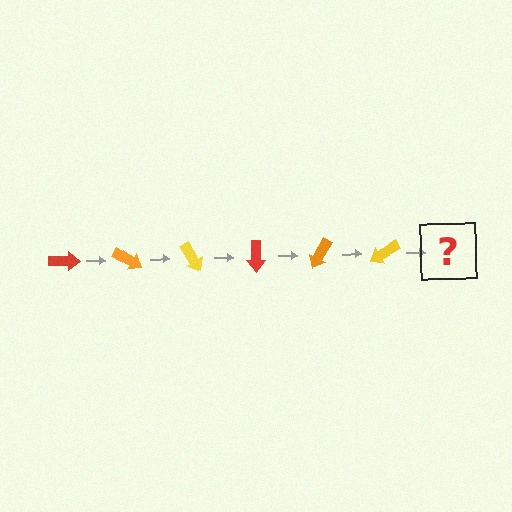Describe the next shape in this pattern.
It should be a red arrow, rotated 180 degrees from the start.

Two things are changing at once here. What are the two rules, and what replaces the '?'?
The two rules are that it rotates 30 degrees each step and the color cycles through red, orange, and yellow. The '?' should be a red arrow, rotated 180 degrees from the start.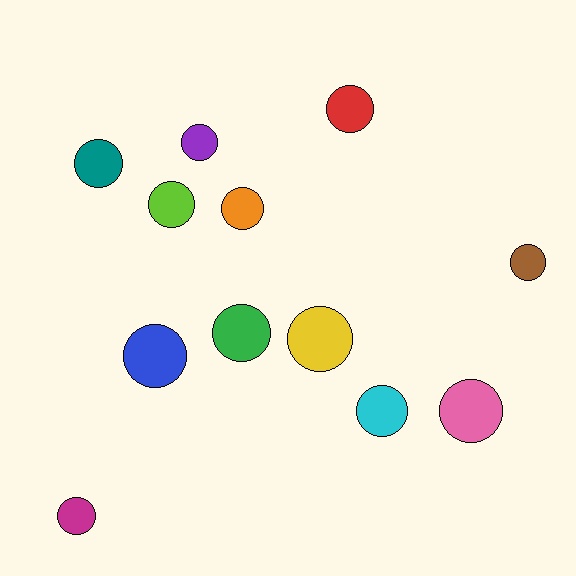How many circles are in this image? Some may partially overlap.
There are 12 circles.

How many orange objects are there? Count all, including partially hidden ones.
There is 1 orange object.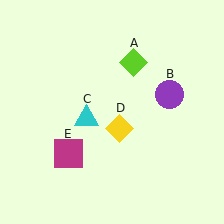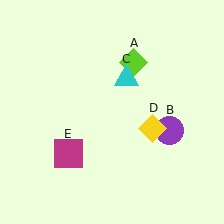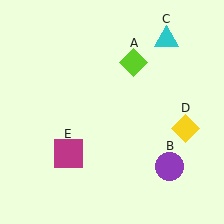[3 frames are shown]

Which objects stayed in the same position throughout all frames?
Lime diamond (object A) and magenta square (object E) remained stationary.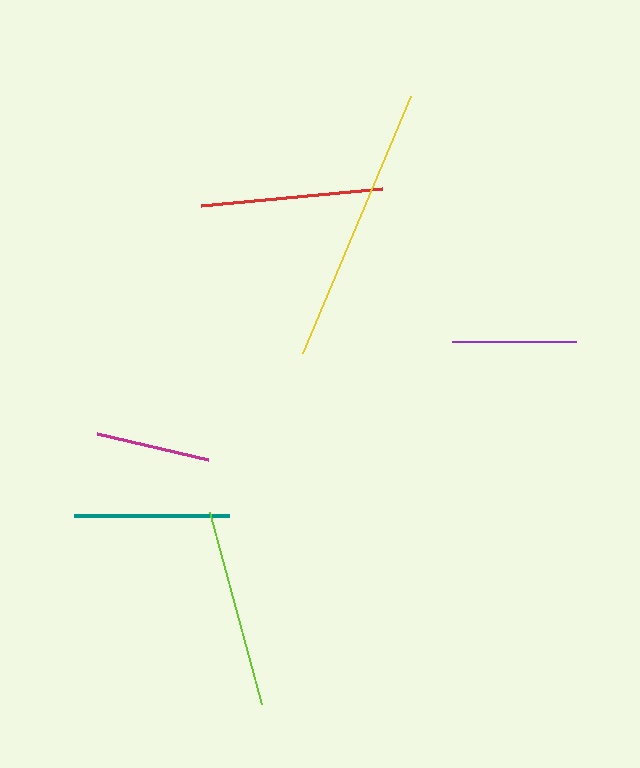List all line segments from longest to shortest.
From longest to shortest: yellow, lime, red, teal, purple, magenta.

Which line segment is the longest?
The yellow line is the longest at approximately 278 pixels.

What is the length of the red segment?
The red segment is approximately 181 pixels long.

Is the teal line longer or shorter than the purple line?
The teal line is longer than the purple line.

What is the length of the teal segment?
The teal segment is approximately 155 pixels long.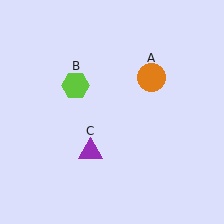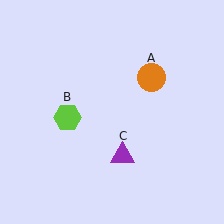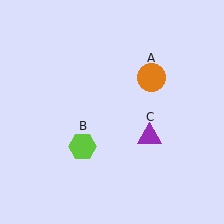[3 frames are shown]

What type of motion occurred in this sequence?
The lime hexagon (object B), purple triangle (object C) rotated counterclockwise around the center of the scene.